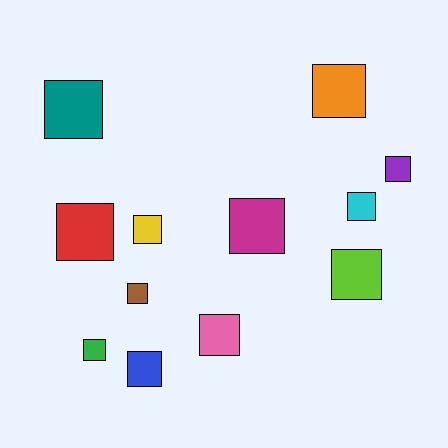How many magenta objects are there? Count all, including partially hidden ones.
There is 1 magenta object.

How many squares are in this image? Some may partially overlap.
There are 12 squares.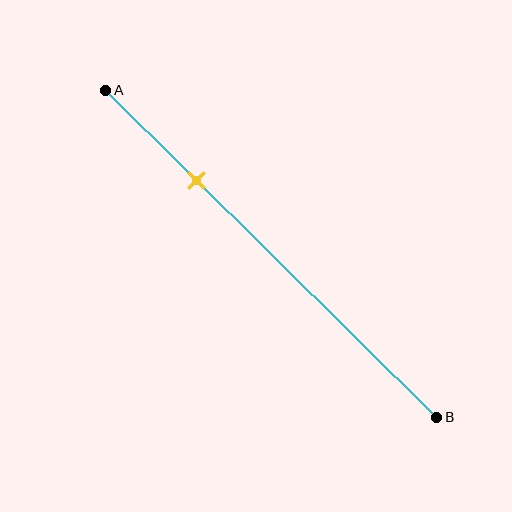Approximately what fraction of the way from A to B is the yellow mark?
The yellow mark is approximately 30% of the way from A to B.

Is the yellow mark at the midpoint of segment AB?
No, the mark is at about 30% from A, not at the 50% midpoint.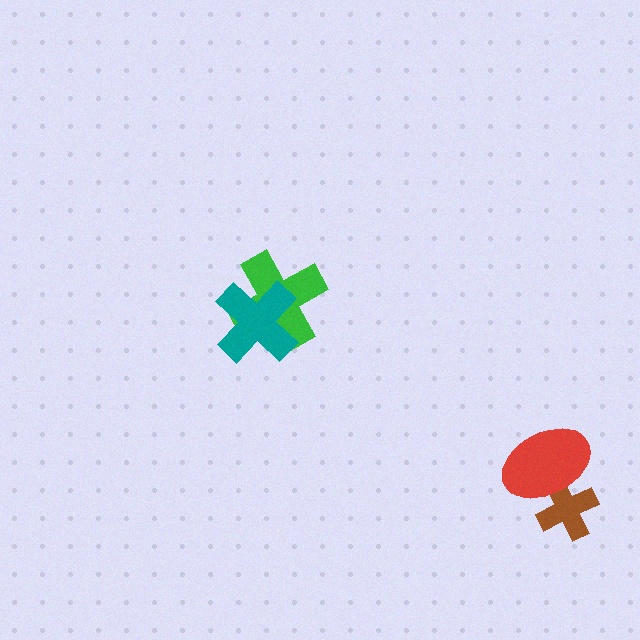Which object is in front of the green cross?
The teal cross is in front of the green cross.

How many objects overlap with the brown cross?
1 object overlaps with the brown cross.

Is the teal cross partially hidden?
No, no other shape covers it.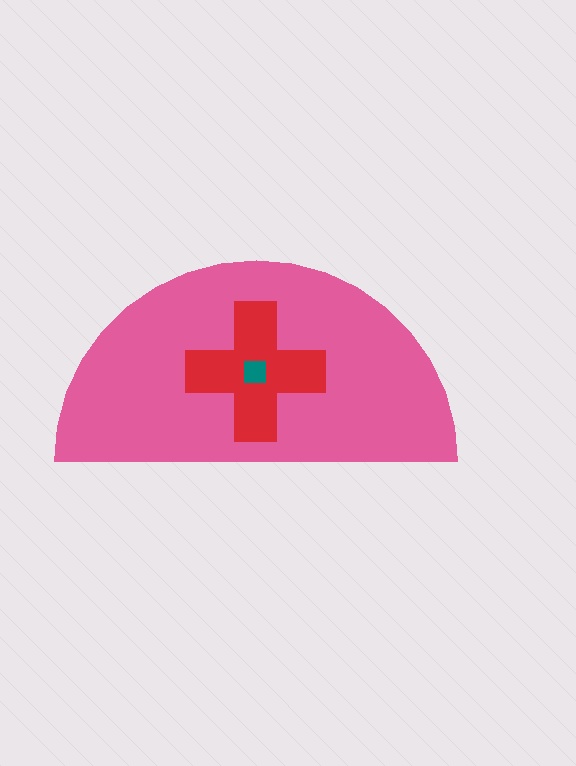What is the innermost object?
The teal square.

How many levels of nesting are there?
3.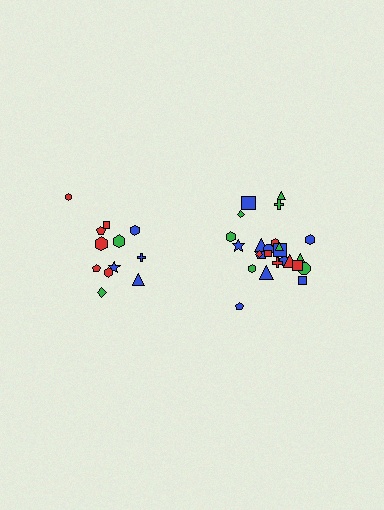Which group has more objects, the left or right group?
The right group.